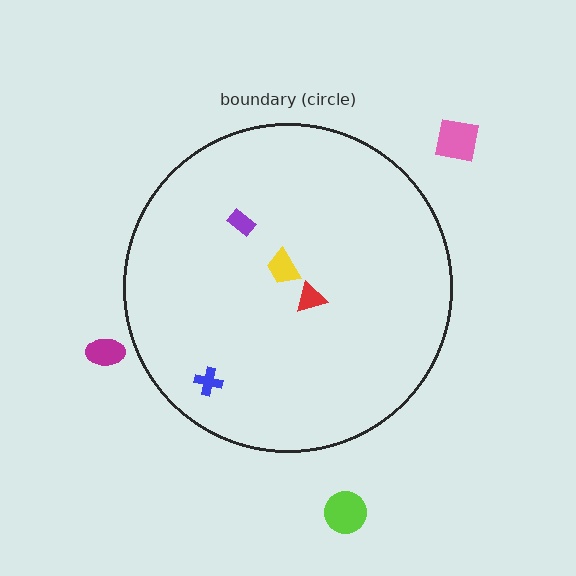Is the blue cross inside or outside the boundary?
Inside.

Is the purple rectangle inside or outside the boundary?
Inside.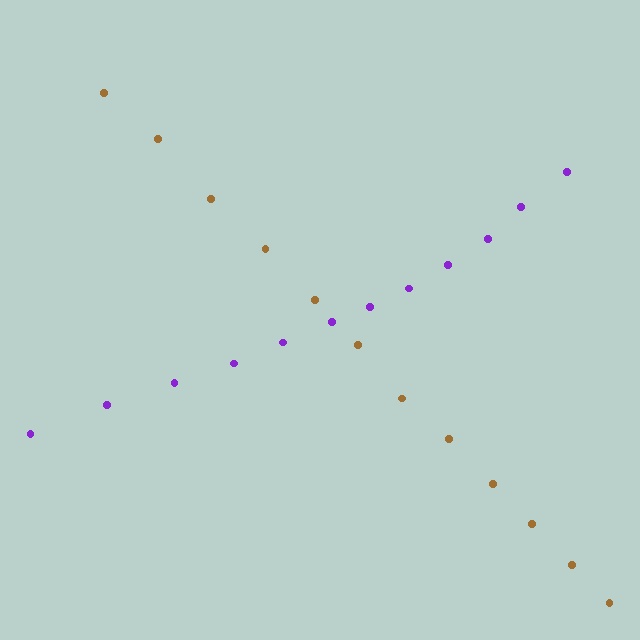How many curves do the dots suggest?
There are 2 distinct paths.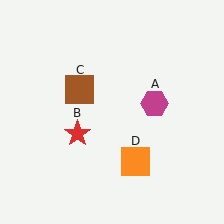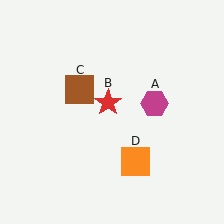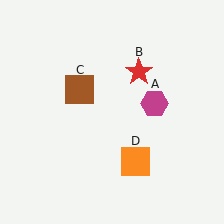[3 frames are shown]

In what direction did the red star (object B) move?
The red star (object B) moved up and to the right.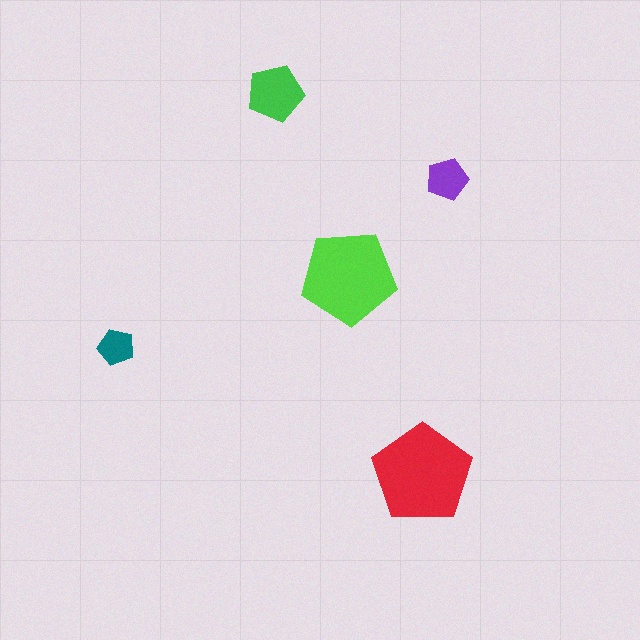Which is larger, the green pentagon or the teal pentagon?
The green one.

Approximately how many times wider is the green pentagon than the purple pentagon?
About 1.5 times wider.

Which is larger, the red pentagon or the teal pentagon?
The red one.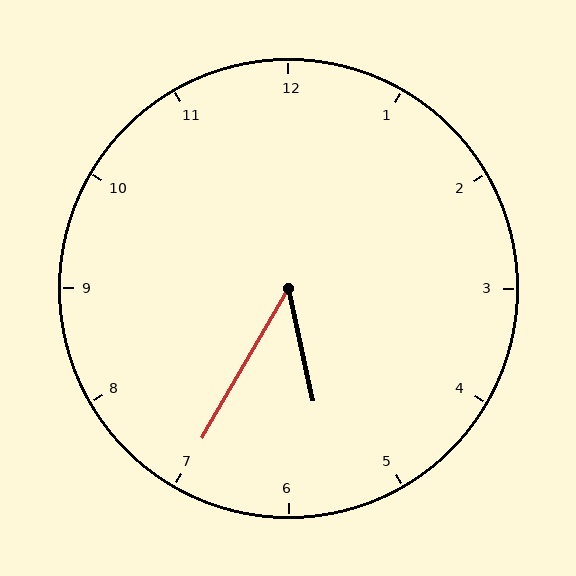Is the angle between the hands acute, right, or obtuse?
It is acute.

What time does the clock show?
5:35.